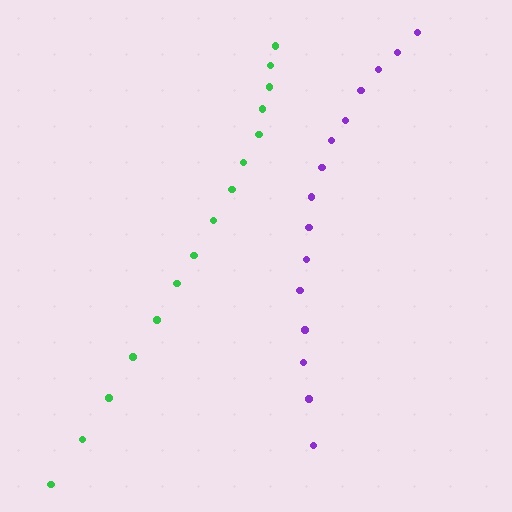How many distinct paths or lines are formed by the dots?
There are 2 distinct paths.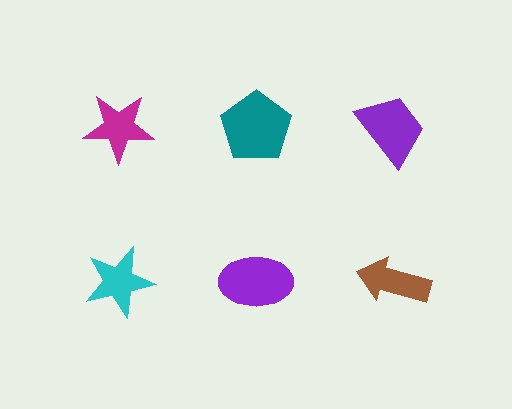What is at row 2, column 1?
A cyan star.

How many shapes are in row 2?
3 shapes.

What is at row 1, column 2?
A teal pentagon.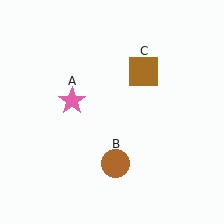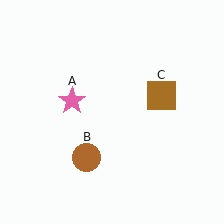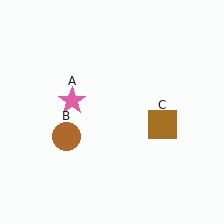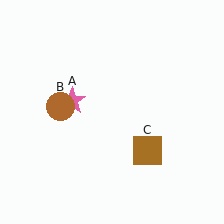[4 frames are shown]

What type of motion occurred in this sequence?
The brown circle (object B), brown square (object C) rotated clockwise around the center of the scene.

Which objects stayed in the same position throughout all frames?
Pink star (object A) remained stationary.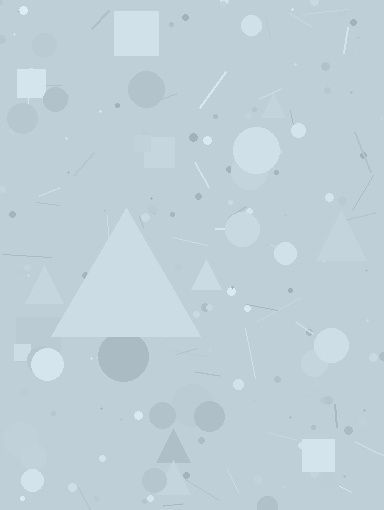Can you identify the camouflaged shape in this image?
The camouflaged shape is a triangle.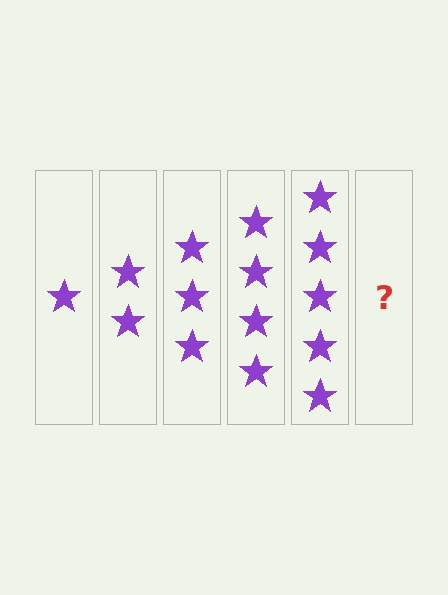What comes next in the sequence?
The next element should be 6 stars.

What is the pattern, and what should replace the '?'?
The pattern is that each step adds one more star. The '?' should be 6 stars.